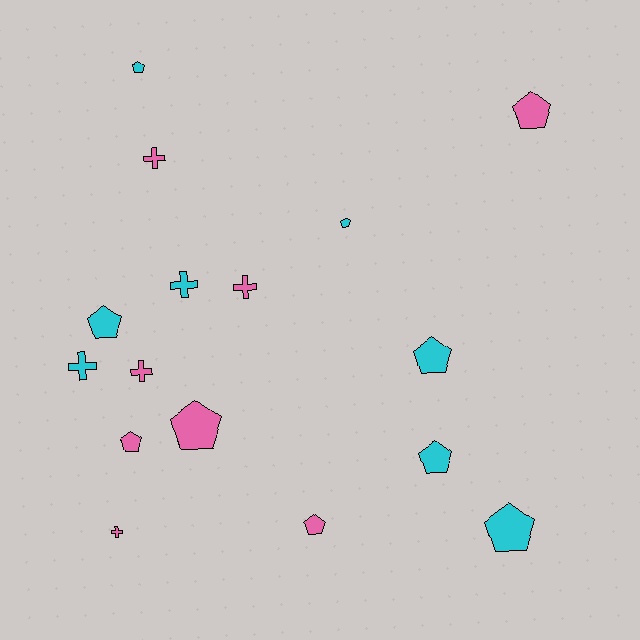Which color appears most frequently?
Pink, with 8 objects.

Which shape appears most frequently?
Pentagon, with 10 objects.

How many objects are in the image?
There are 16 objects.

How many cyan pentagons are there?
There are 6 cyan pentagons.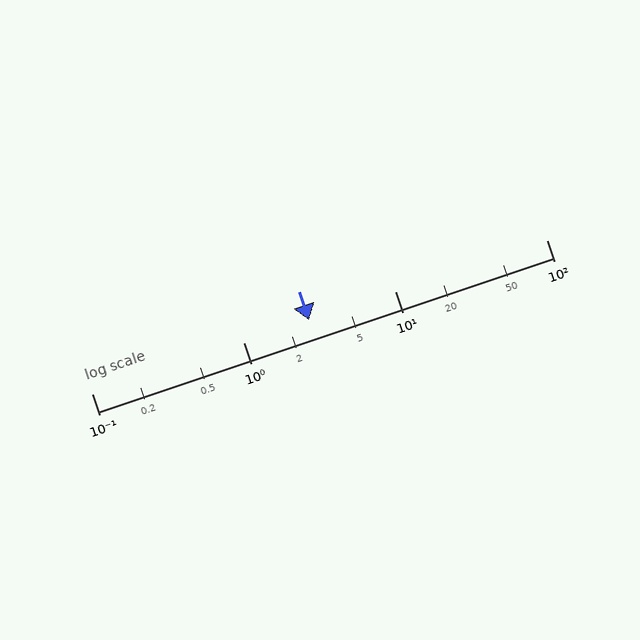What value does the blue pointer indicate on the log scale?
The pointer indicates approximately 2.7.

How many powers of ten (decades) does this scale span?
The scale spans 3 decades, from 0.1 to 100.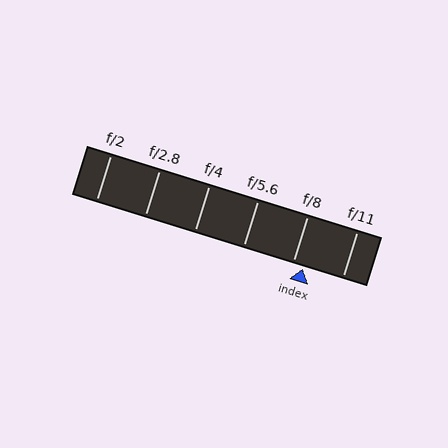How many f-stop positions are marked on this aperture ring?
There are 6 f-stop positions marked.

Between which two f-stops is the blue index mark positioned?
The index mark is between f/8 and f/11.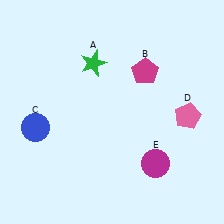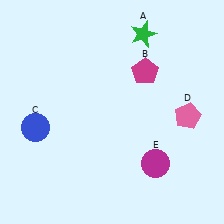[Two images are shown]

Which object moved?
The green star (A) moved right.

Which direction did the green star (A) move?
The green star (A) moved right.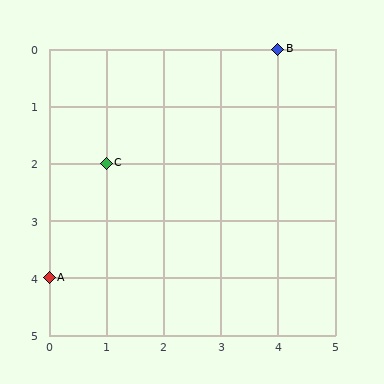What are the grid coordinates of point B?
Point B is at grid coordinates (4, 0).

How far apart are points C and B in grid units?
Points C and B are 3 columns and 2 rows apart (about 3.6 grid units diagonally).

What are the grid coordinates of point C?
Point C is at grid coordinates (1, 2).